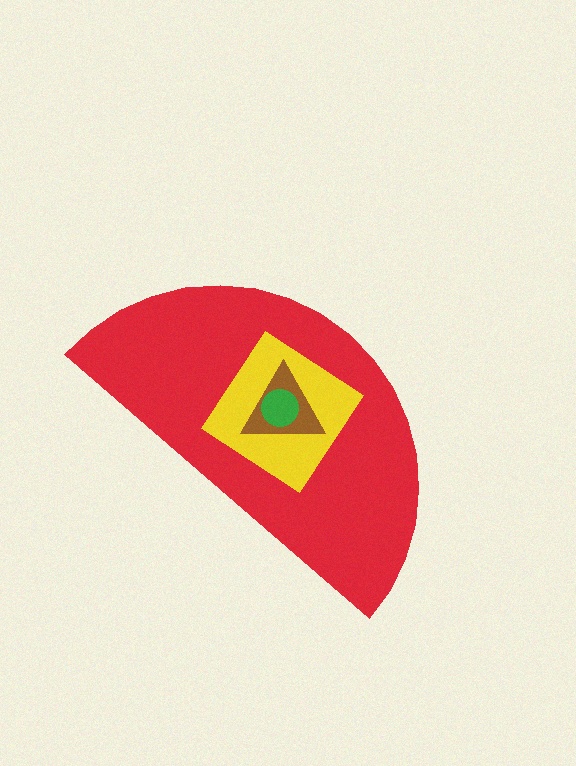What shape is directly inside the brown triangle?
The green circle.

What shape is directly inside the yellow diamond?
The brown triangle.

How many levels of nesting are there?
4.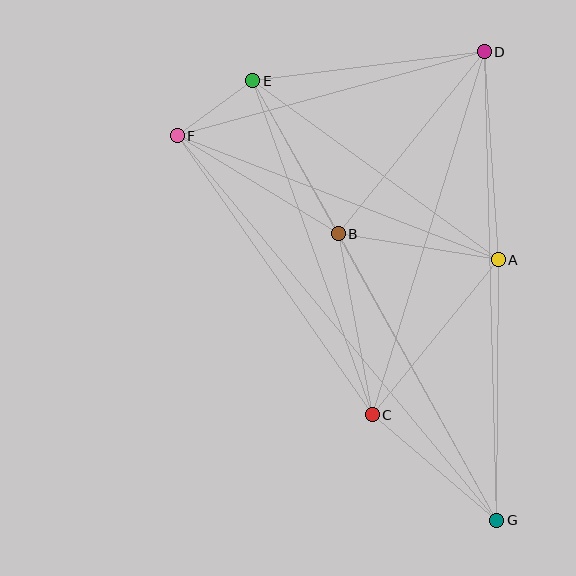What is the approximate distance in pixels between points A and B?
The distance between A and B is approximately 162 pixels.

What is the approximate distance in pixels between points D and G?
The distance between D and G is approximately 468 pixels.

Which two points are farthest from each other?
Points E and G are farthest from each other.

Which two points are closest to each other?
Points E and F are closest to each other.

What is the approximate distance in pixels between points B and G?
The distance between B and G is approximately 327 pixels.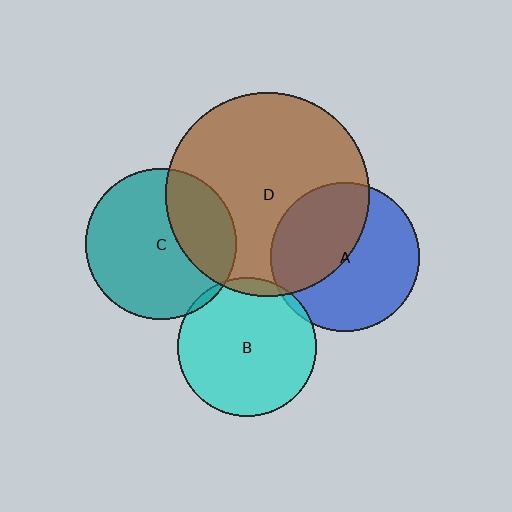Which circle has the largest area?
Circle D (brown).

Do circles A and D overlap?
Yes.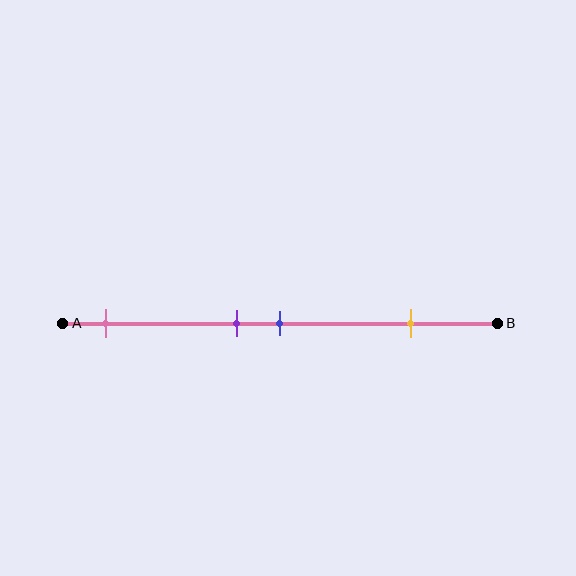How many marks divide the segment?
There are 4 marks dividing the segment.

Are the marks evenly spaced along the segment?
No, the marks are not evenly spaced.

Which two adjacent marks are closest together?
The purple and blue marks are the closest adjacent pair.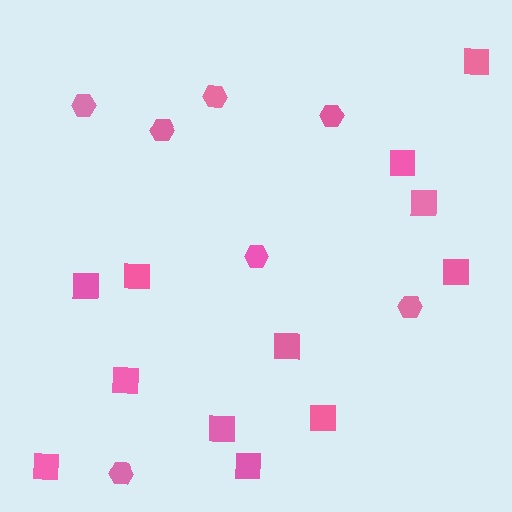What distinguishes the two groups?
There are 2 groups: one group of squares (12) and one group of hexagons (7).